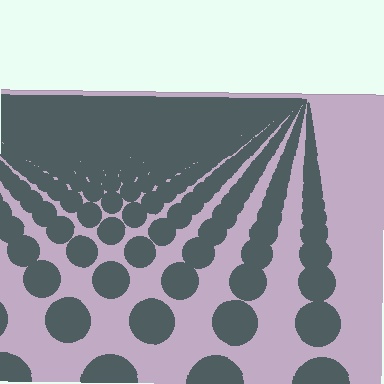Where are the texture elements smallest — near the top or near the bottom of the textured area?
Near the top.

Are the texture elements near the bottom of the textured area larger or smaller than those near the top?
Larger. Near the bottom, elements are closer to the viewer and appear at a bigger on-screen size.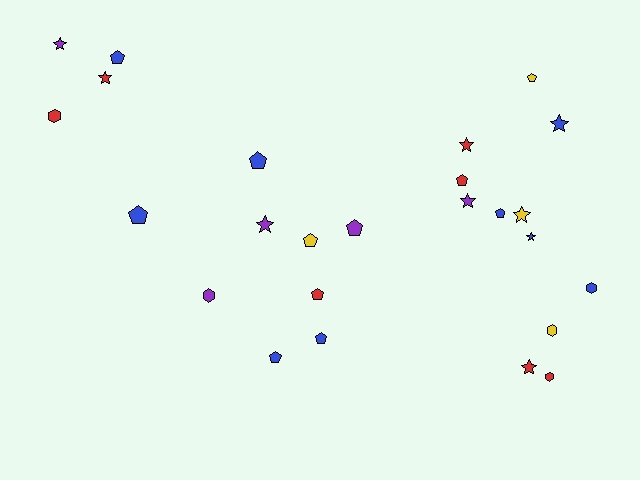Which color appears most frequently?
Blue, with 9 objects.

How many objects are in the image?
There are 25 objects.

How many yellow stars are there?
There is 1 yellow star.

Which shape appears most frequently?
Pentagon, with 11 objects.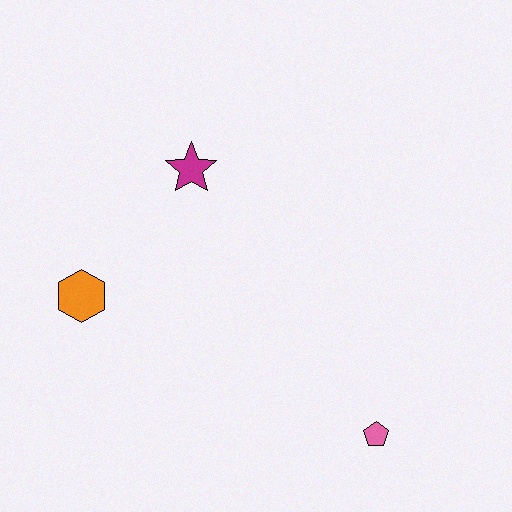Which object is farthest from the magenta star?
The pink pentagon is farthest from the magenta star.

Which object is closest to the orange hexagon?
The magenta star is closest to the orange hexagon.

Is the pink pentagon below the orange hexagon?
Yes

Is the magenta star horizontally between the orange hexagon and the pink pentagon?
Yes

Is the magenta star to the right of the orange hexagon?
Yes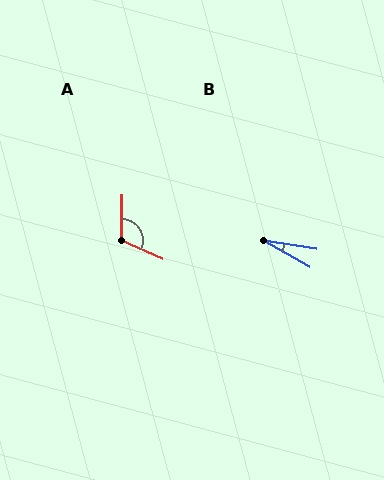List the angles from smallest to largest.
B (21°), A (114°).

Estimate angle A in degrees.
Approximately 114 degrees.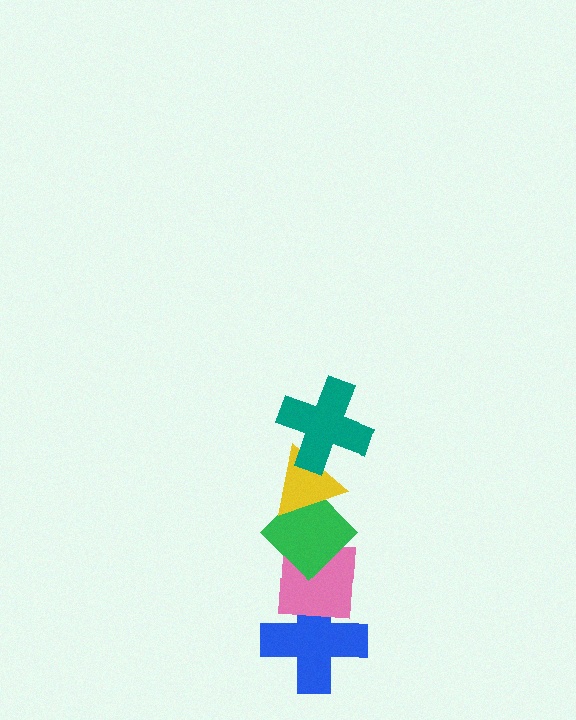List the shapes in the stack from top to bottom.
From top to bottom: the teal cross, the yellow triangle, the green diamond, the pink square, the blue cross.